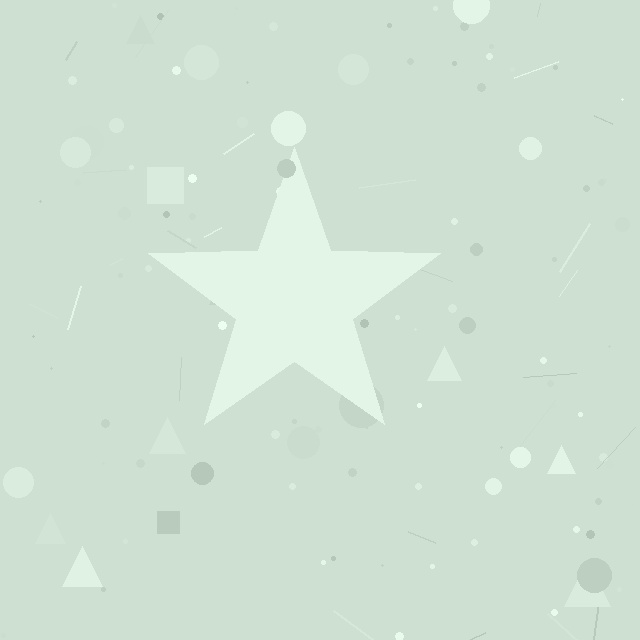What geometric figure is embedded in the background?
A star is embedded in the background.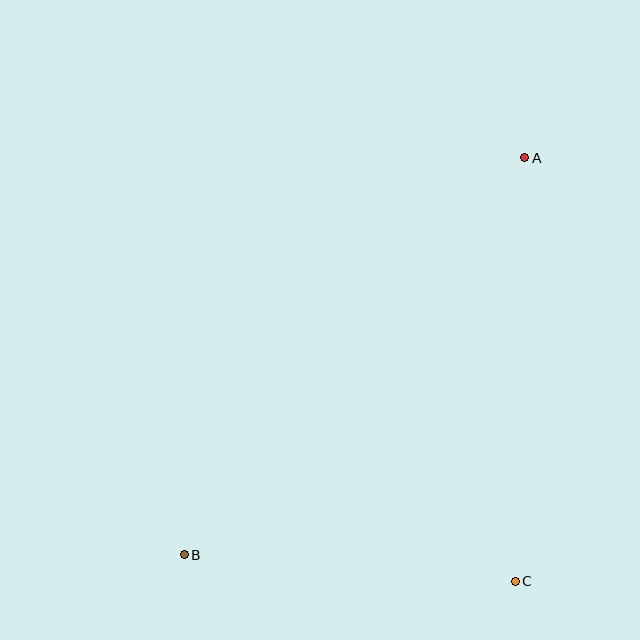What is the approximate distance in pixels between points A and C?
The distance between A and C is approximately 423 pixels.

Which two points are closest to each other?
Points B and C are closest to each other.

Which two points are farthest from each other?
Points A and B are farthest from each other.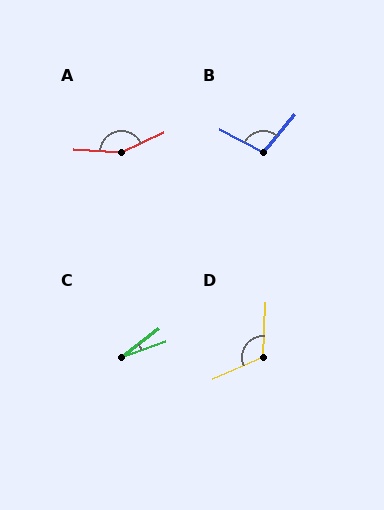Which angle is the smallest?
C, at approximately 18 degrees.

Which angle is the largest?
A, at approximately 151 degrees.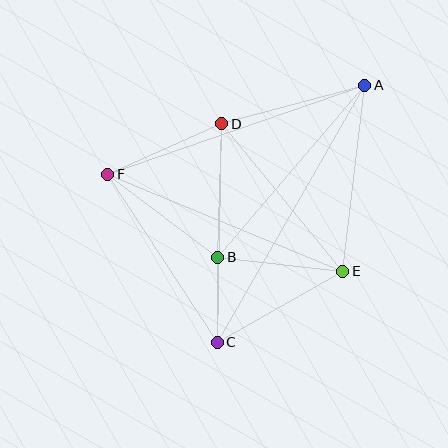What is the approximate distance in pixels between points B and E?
The distance between B and E is approximately 126 pixels.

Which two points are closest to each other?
Points B and C are closest to each other.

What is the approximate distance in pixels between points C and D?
The distance between C and D is approximately 219 pixels.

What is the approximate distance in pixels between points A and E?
The distance between A and E is approximately 187 pixels.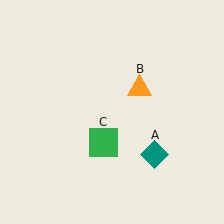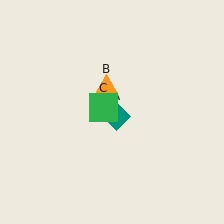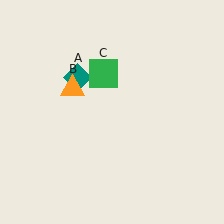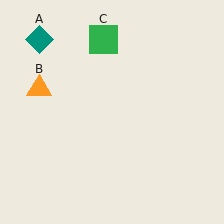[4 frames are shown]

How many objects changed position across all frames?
3 objects changed position: teal diamond (object A), orange triangle (object B), green square (object C).